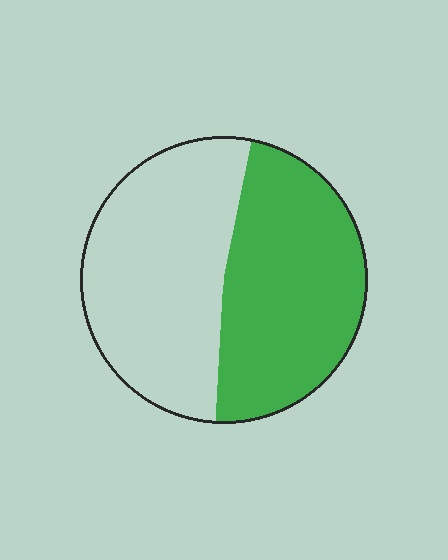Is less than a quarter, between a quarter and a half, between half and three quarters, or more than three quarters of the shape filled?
Between a quarter and a half.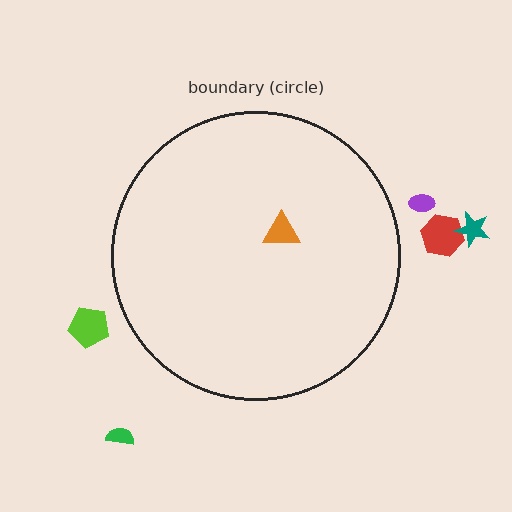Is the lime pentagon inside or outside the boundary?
Outside.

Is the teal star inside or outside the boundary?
Outside.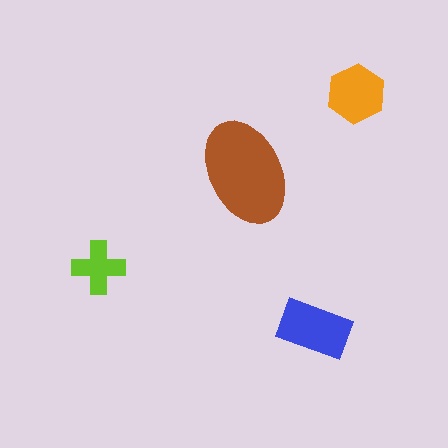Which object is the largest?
The brown ellipse.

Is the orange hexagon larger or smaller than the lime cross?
Larger.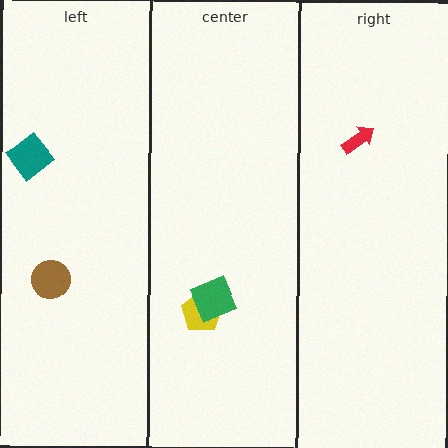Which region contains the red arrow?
The right region.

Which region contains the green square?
The center region.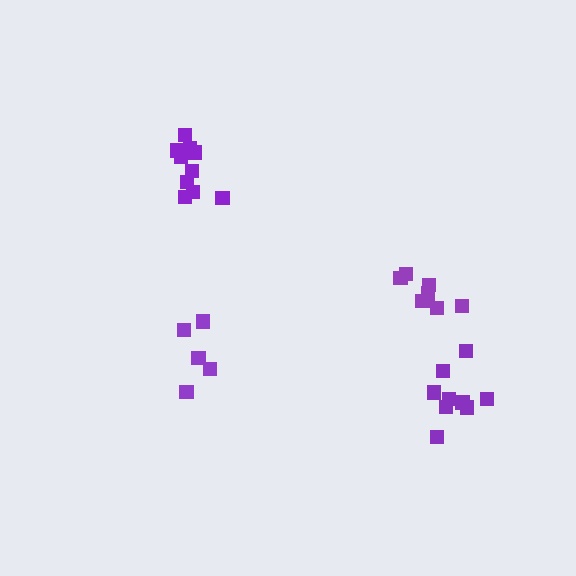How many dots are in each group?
Group 1: 7 dots, Group 2: 9 dots, Group 3: 10 dots, Group 4: 5 dots (31 total).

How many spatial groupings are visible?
There are 4 spatial groupings.